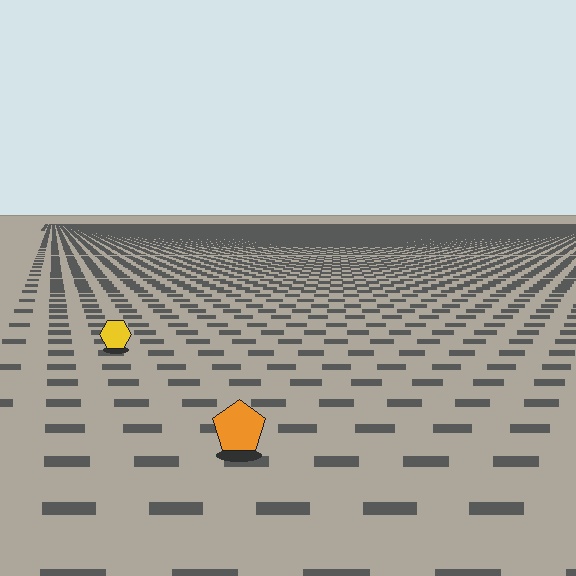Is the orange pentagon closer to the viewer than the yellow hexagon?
Yes. The orange pentagon is closer — you can tell from the texture gradient: the ground texture is coarser near it.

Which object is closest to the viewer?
The orange pentagon is closest. The texture marks near it are larger and more spread out.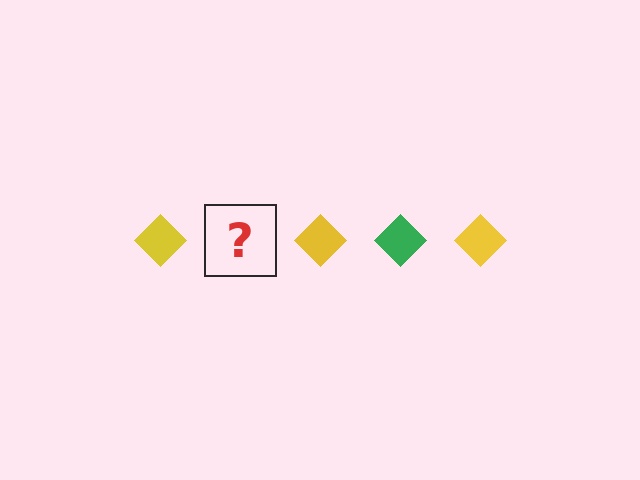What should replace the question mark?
The question mark should be replaced with a green diamond.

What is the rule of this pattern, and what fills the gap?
The rule is that the pattern cycles through yellow, green diamonds. The gap should be filled with a green diamond.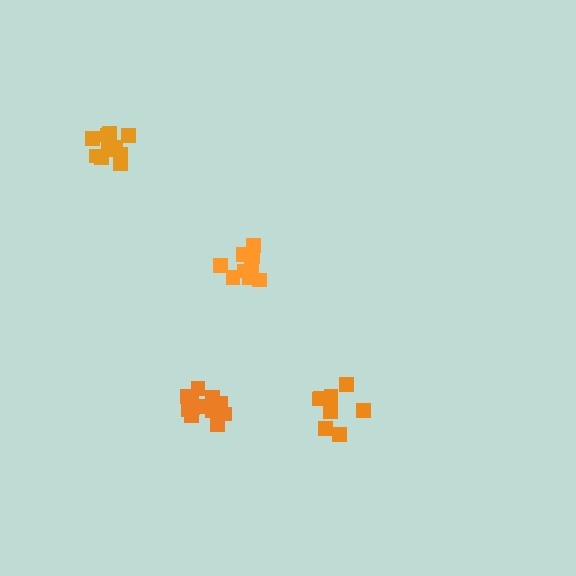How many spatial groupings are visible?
There are 4 spatial groupings.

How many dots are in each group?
Group 1: 12 dots, Group 2: 8 dots, Group 3: 13 dots, Group 4: 9 dots (42 total).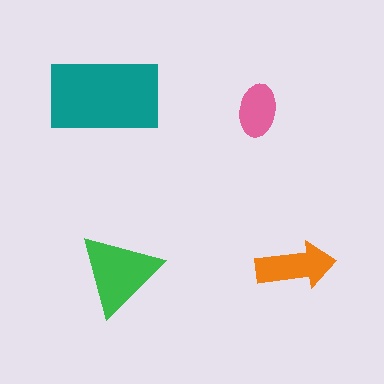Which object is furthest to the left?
The teal rectangle is leftmost.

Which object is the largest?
The teal rectangle.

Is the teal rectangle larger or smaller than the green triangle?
Larger.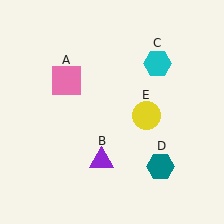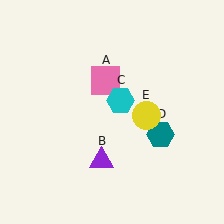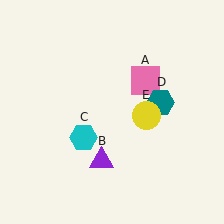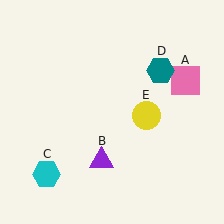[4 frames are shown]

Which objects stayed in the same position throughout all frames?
Purple triangle (object B) and yellow circle (object E) remained stationary.